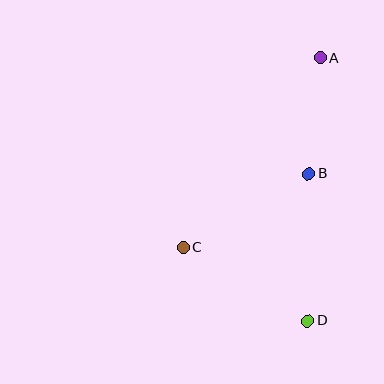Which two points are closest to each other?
Points A and B are closest to each other.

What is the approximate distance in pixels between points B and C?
The distance between B and C is approximately 146 pixels.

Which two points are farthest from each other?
Points A and D are farthest from each other.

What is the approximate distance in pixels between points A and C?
The distance between A and C is approximately 234 pixels.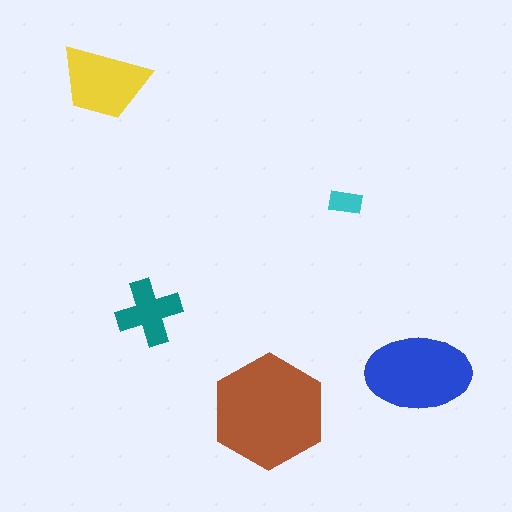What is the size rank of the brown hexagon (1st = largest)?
1st.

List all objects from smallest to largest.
The cyan rectangle, the teal cross, the yellow trapezoid, the blue ellipse, the brown hexagon.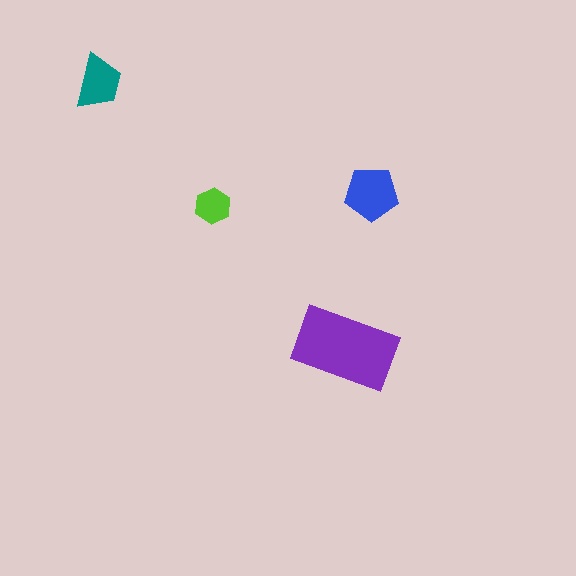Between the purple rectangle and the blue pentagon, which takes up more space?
The purple rectangle.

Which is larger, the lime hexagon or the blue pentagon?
The blue pentagon.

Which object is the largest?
The purple rectangle.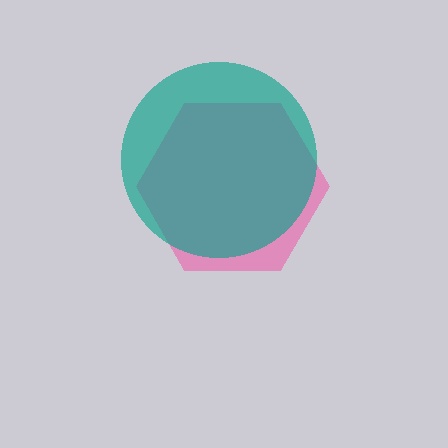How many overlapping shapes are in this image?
There are 2 overlapping shapes in the image.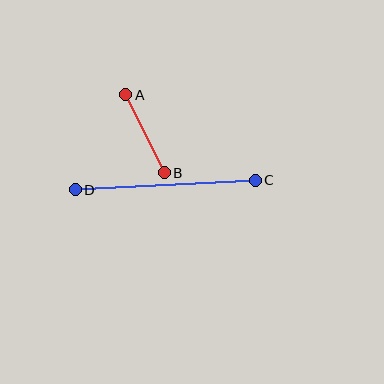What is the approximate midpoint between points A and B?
The midpoint is at approximately (145, 134) pixels.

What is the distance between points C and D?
The distance is approximately 180 pixels.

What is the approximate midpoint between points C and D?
The midpoint is at approximately (165, 185) pixels.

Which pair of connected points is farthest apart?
Points C and D are farthest apart.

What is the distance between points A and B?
The distance is approximately 87 pixels.